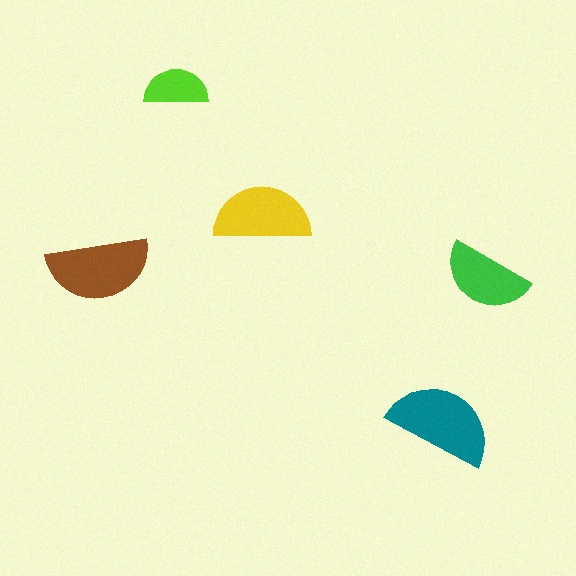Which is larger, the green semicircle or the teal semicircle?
The teal one.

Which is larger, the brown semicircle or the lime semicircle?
The brown one.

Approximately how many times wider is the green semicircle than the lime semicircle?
About 1.5 times wider.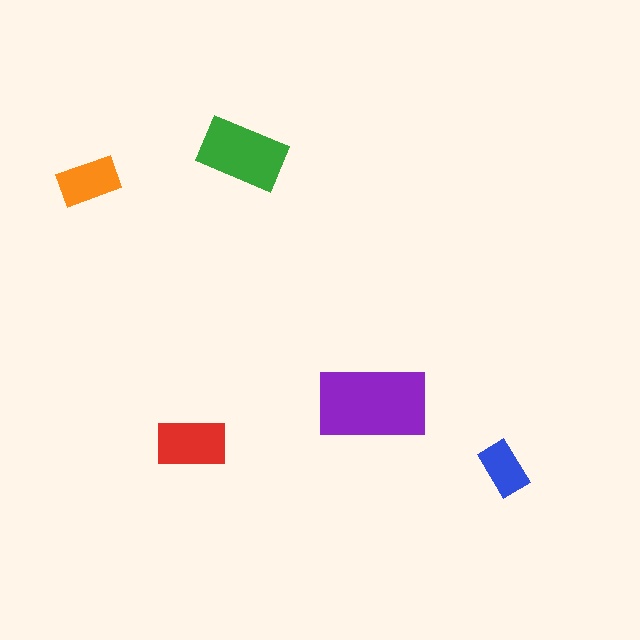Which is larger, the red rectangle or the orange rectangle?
The red one.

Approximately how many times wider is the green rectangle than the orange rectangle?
About 1.5 times wider.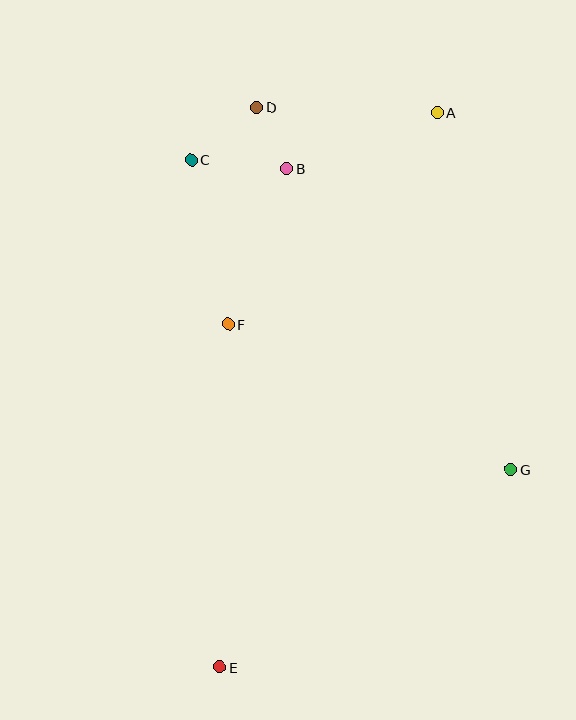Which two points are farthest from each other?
Points A and E are farthest from each other.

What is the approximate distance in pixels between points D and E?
The distance between D and E is approximately 561 pixels.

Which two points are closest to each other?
Points B and D are closest to each other.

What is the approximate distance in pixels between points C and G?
The distance between C and G is approximately 445 pixels.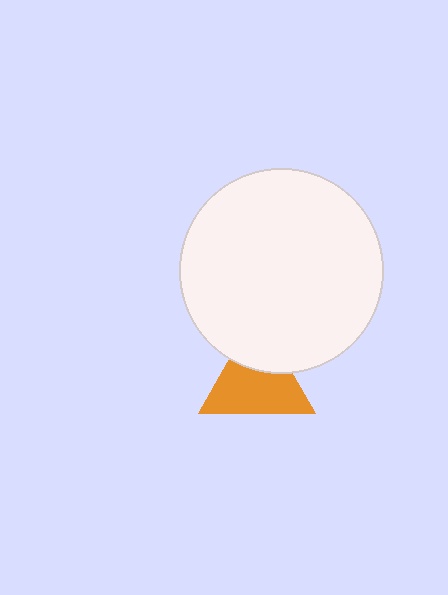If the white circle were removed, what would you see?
You would see the complete orange triangle.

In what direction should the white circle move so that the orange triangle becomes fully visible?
The white circle should move up. That is the shortest direction to clear the overlap and leave the orange triangle fully visible.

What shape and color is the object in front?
The object in front is a white circle.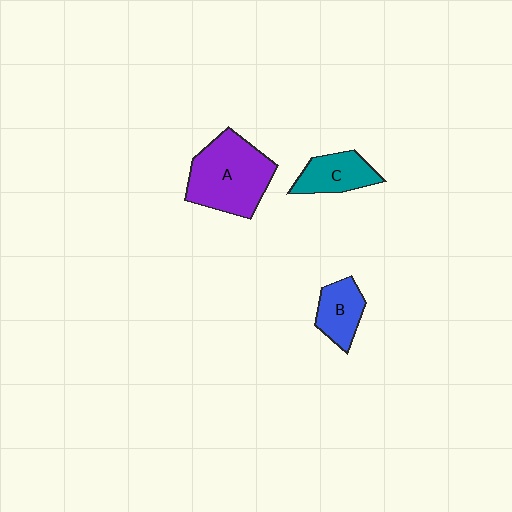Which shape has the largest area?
Shape A (purple).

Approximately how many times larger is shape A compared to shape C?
Approximately 1.9 times.